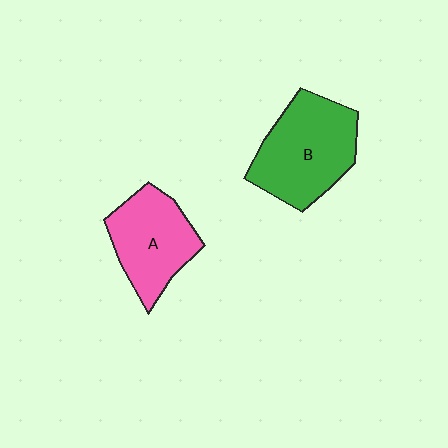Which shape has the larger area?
Shape B (green).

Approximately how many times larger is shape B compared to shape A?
Approximately 1.2 times.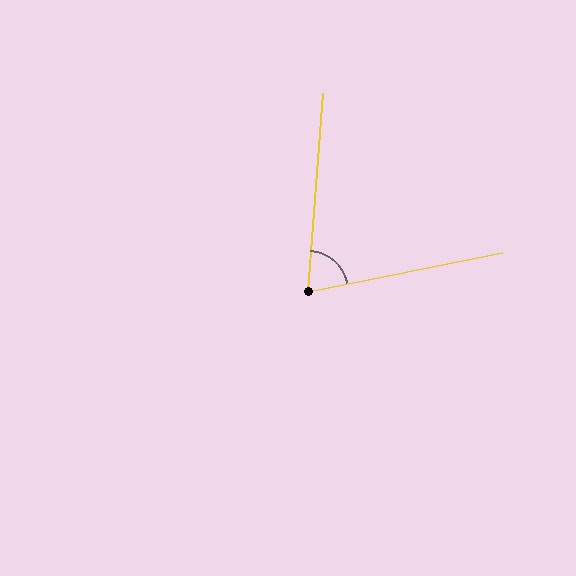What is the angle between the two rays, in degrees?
Approximately 74 degrees.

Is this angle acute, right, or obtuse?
It is acute.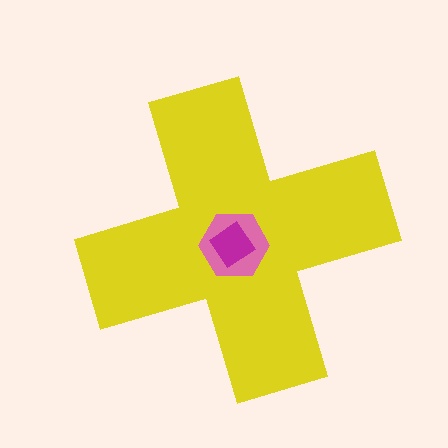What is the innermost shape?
The magenta diamond.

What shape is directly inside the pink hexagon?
The magenta diamond.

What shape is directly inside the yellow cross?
The pink hexagon.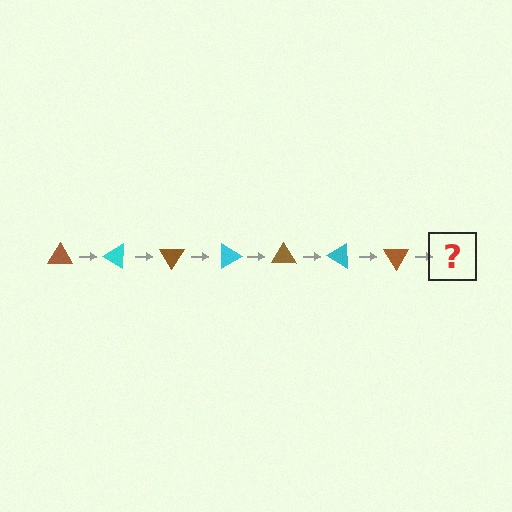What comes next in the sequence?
The next element should be a cyan triangle, rotated 210 degrees from the start.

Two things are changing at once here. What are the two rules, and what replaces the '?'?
The two rules are that it rotates 30 degrees each step and the color cycles through brown and cyan. The '?' should be a cyan triangle, rotated 210 degrees from the start.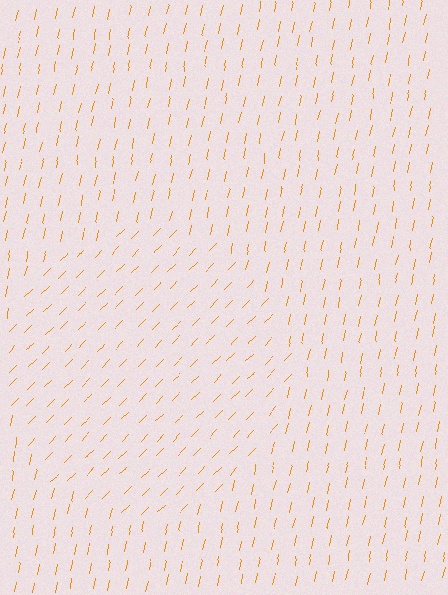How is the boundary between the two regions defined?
The boundary is defined purely by a change in line orientation (approximately 33 degrees difference). All lines are the same color and thickness.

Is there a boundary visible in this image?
Yes, there is a texture boundary formed by a change in line orientation.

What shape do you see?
I see a circle.